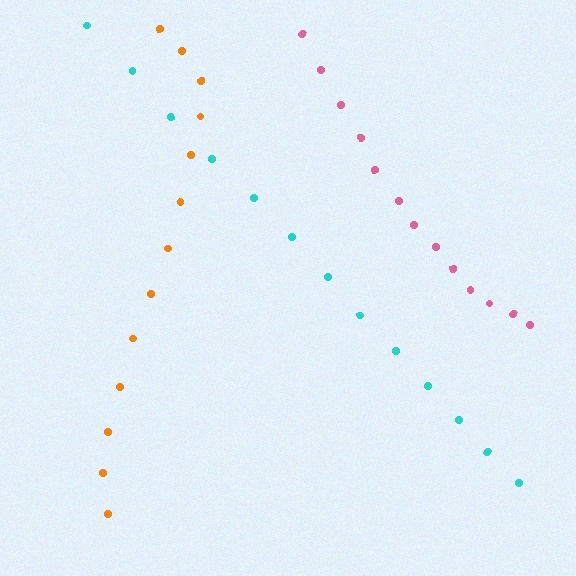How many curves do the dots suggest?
There are 3 distinct paths.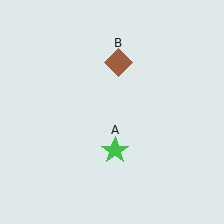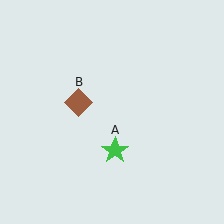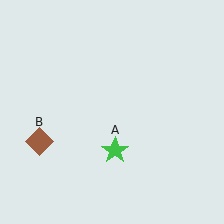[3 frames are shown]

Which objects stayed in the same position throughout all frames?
Green star (object A) remained stationary.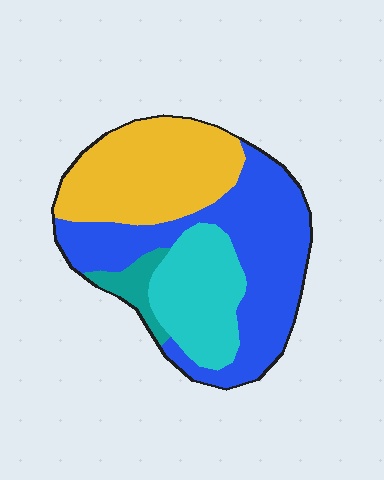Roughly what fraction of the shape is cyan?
Cyan takes up about one fifth (1/5) of the shape.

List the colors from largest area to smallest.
From largest to smallest: blue, yellow, cyan, teal.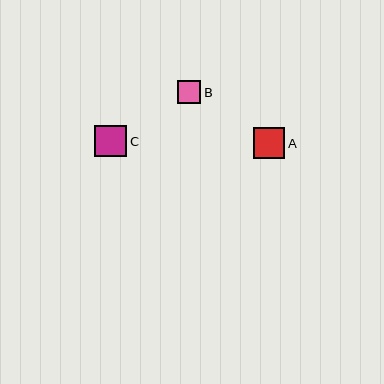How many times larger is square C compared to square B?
Square C is approximately 1.4 times the size of square B.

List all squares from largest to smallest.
From largest to smallest: C, A, B.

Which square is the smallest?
Square B is the smallest with a size of approximately 23 pixels.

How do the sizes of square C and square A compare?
Square C and square A are approximately the same size.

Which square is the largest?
Square C is the largest with a size of approximately 32 pixels.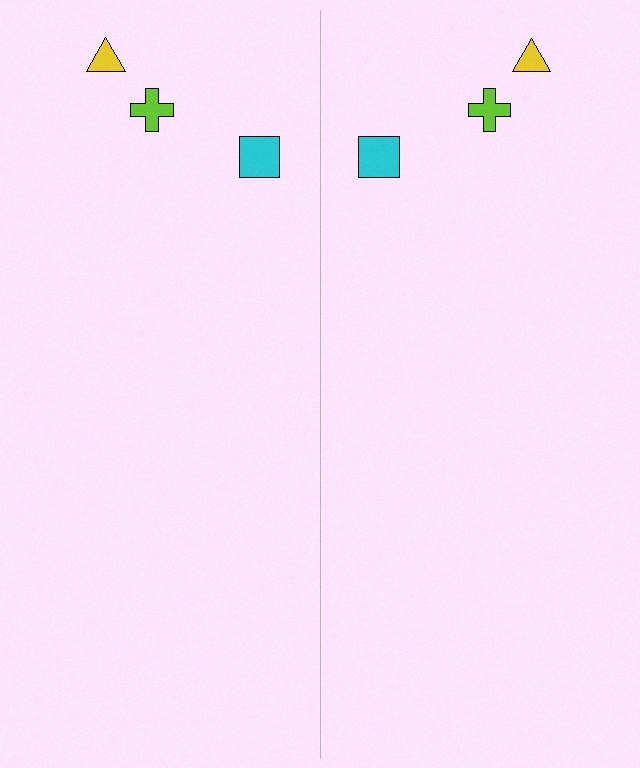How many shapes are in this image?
There are 6 shapes in this image.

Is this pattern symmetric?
Yes, this pattern has bilateral (reflection) symmetry.